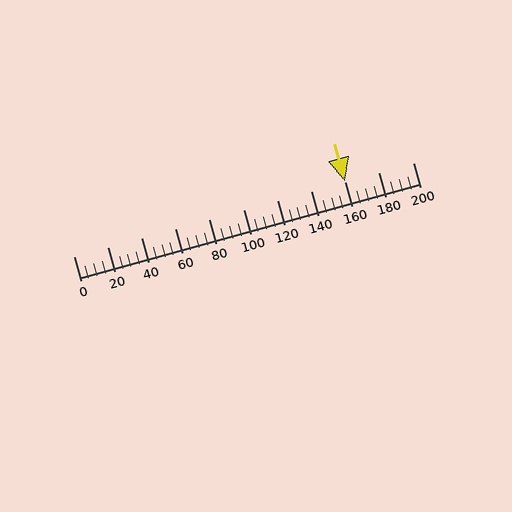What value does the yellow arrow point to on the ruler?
The yellow arrow points to approximately 160.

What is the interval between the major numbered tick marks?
The major tick marks are spaced 20 units apart.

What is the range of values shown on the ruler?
The ruler shows values from 0 to 200.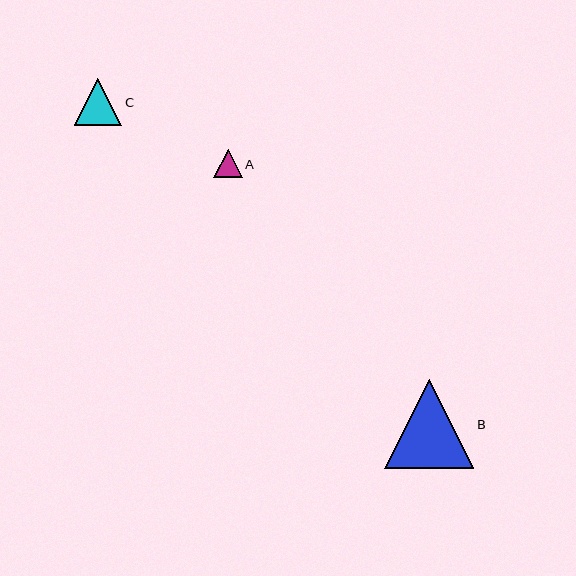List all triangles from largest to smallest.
From largest to smallest: B, C, A.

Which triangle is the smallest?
Triangle A is the smallest with a size of approximately 29 pixels.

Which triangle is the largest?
Triangle B is the largest with a size of approximately 89 pixels.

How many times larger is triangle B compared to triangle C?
Triangle B is approximately 1.9 times the size of triangle C.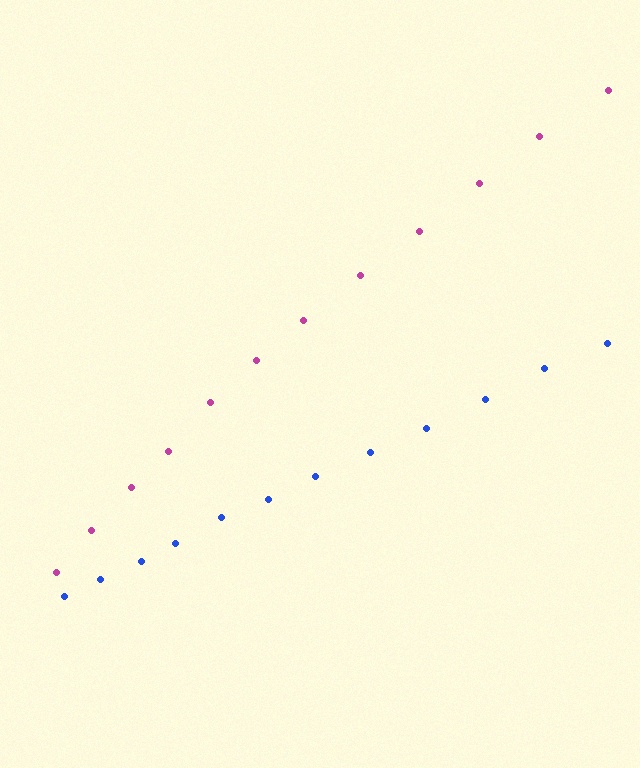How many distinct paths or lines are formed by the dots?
There are 2 distinct paths.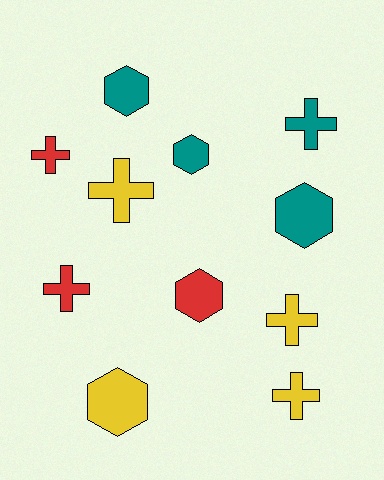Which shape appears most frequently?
Cross, with 6 objects.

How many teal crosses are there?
There is 1 teal cross.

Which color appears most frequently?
Teal, with 4 objects.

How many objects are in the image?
There are 11 objects.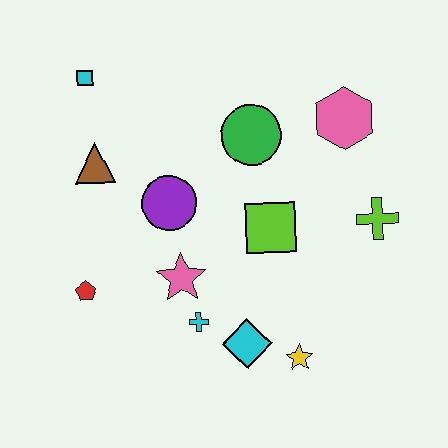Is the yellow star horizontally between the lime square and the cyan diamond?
No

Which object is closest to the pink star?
The cyan cross is closest to the pink star.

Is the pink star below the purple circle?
Yes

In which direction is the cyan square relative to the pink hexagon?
The cyan square is to the left of the pink hexagon.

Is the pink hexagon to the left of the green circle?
No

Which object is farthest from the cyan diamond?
The cyan square is farthest from the cyan diamond.